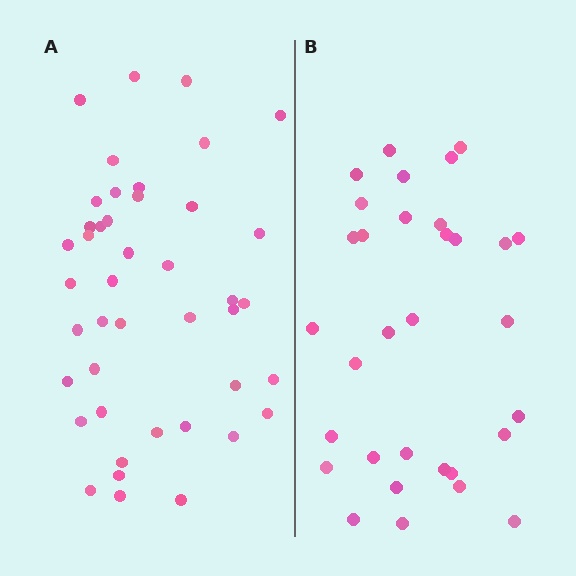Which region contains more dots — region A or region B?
Region A (the left region) has more dots.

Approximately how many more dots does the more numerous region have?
Region A has roughly 12 or so more dots than region B.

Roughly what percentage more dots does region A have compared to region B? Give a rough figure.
About 35% more.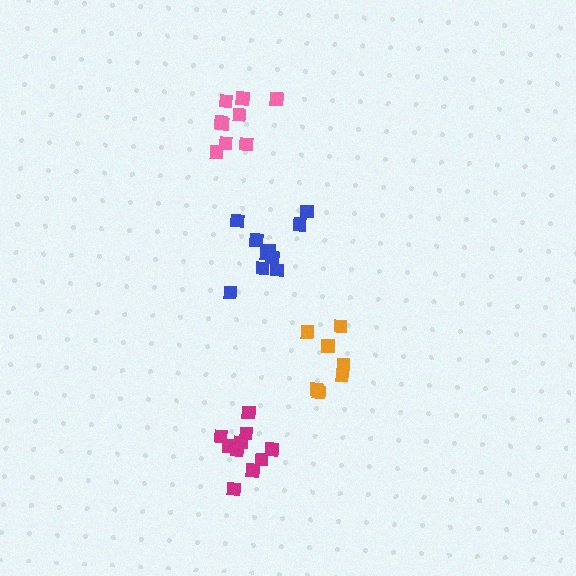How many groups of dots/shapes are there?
There are 4 groups.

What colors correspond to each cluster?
The clusters are colored: blue, orange, magenta, pink.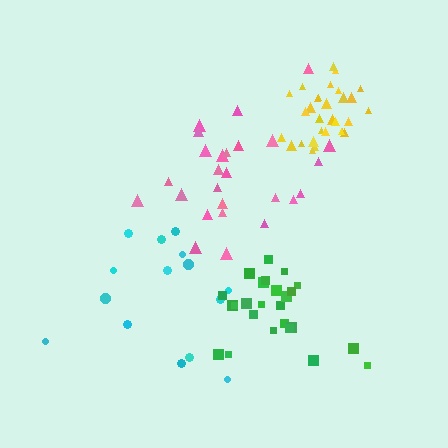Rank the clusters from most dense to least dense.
yellow, green, pink, cyan.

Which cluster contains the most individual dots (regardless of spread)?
Yellow (30).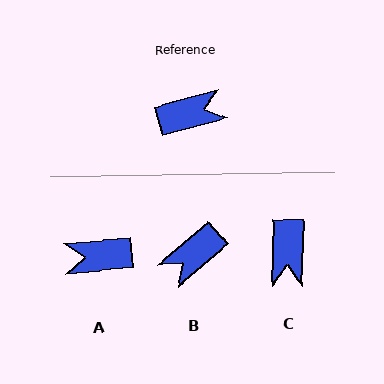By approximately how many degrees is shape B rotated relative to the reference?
Approximately 154 degrees clockwise.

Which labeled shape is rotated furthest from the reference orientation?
A, about 170 degrees away.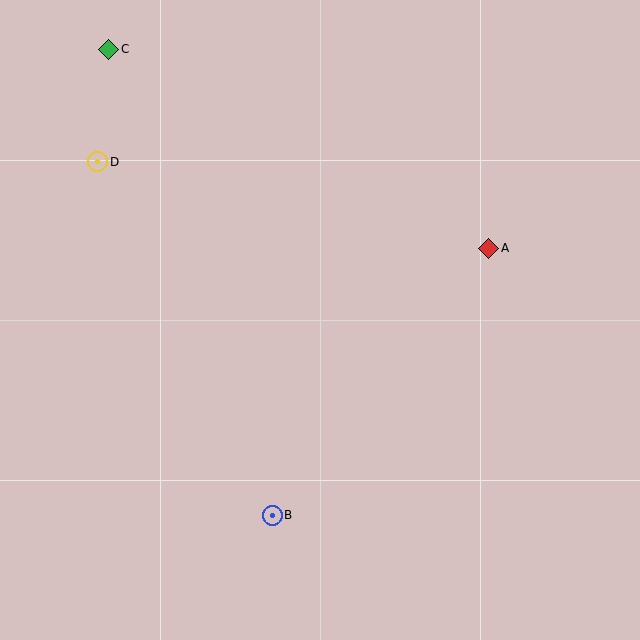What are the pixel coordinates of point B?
Point B is at (272, 515).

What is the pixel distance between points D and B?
The distance between D and B is 394 pixels.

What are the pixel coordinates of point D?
Point D is at (98, 162).